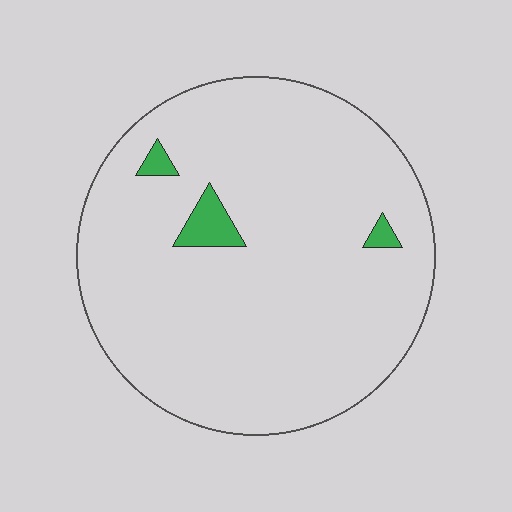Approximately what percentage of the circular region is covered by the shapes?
Approximately 5%.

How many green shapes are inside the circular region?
3.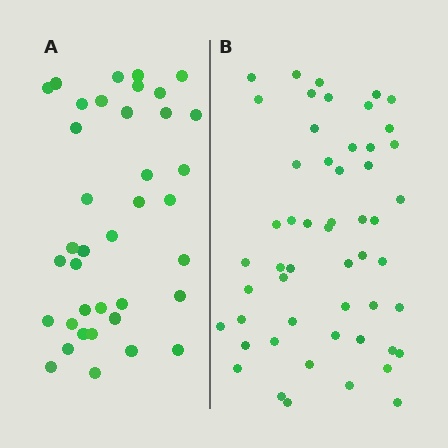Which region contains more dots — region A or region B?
Region B (the right region) has more dots.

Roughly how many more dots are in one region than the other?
Region B has approximately 15 more dots than region A.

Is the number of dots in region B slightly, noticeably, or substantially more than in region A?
Region B has noticeably more, but not dramatically so. The ratio is roughly 1.4 to 1.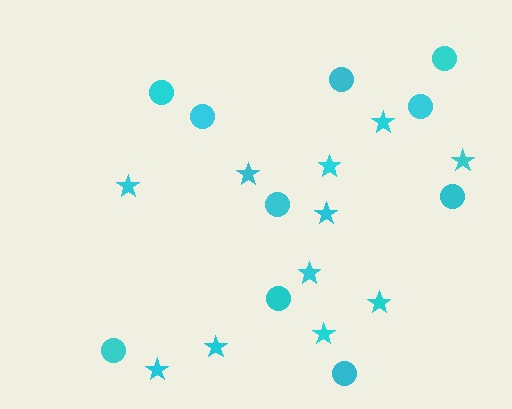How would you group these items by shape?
There are 2 groups: one group of stars (11) and one group of circles (10).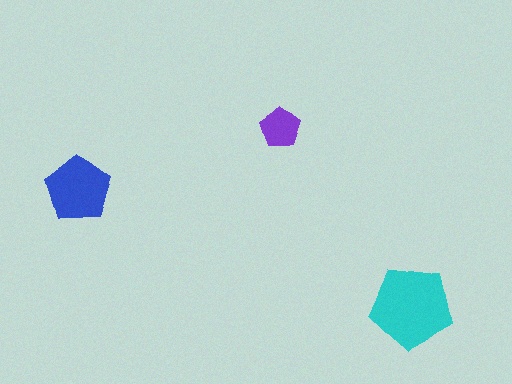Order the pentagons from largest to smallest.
the cyan one, the blue one, the purple one.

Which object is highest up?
The purple pentagon is topmost.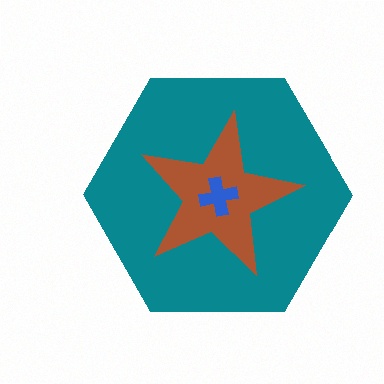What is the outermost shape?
The teal hexagon.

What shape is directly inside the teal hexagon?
The brown star.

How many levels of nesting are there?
3.